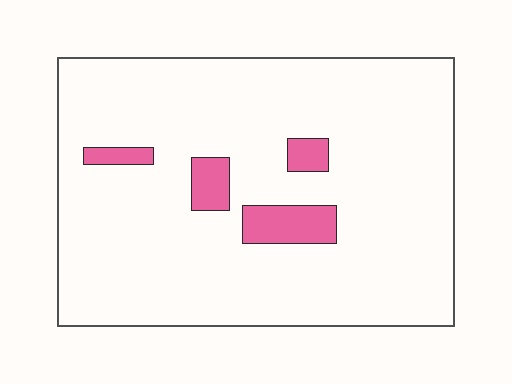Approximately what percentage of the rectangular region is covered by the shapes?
Approximately 10%.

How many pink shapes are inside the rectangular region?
4.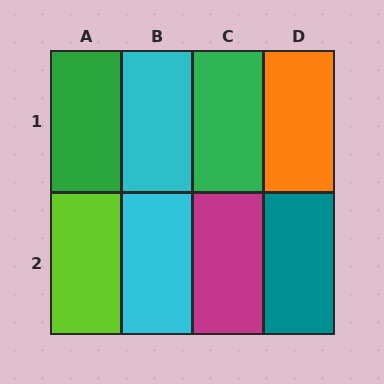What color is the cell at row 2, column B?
Cyan.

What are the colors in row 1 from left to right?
Green, cyan, green, orange.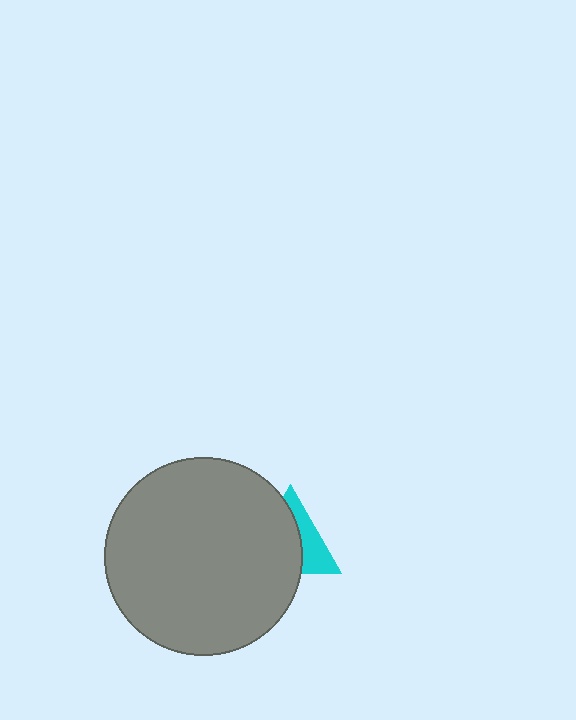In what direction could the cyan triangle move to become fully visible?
The cyan triangle could move right. That would shift it out from behind the gray circle entirely.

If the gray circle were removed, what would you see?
You would see the complete cyan triangle.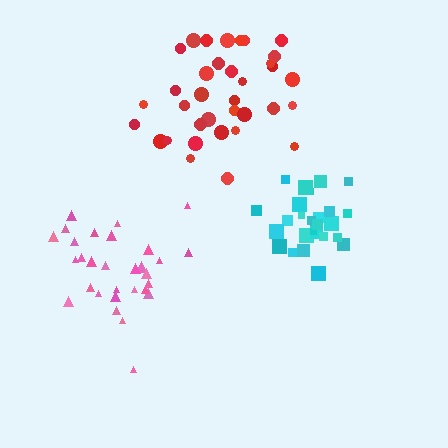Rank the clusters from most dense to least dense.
cyan, pink, red.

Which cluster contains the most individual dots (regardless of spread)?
Red (35).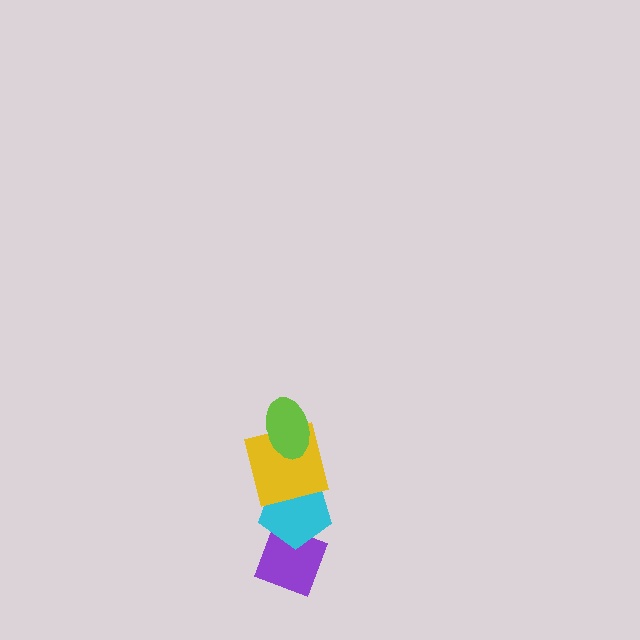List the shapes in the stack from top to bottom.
From top to bottom: the lime ellipse, the yellow square, the cyan pentagon, the purple diamond.